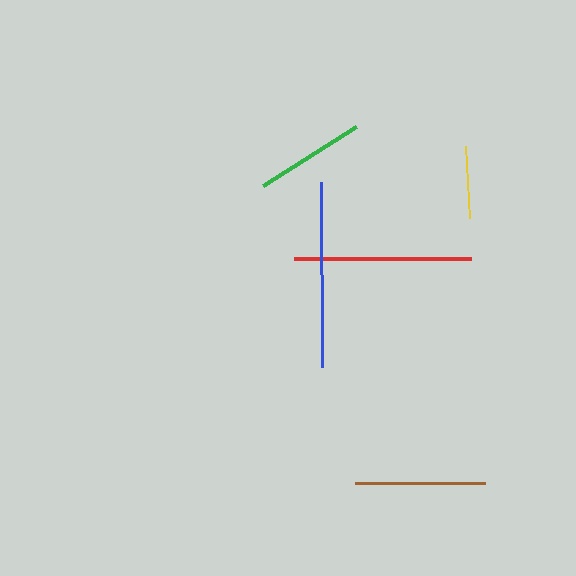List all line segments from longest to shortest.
From longest to shortest: blue, red, brown, green, yellow.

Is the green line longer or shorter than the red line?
The red line is longer than the green line.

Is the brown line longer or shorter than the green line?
The brown line is longer than the green line.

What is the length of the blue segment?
The blue segment is approximately 185 pixels long.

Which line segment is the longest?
The blue line is the longest at approximately 185 pixels.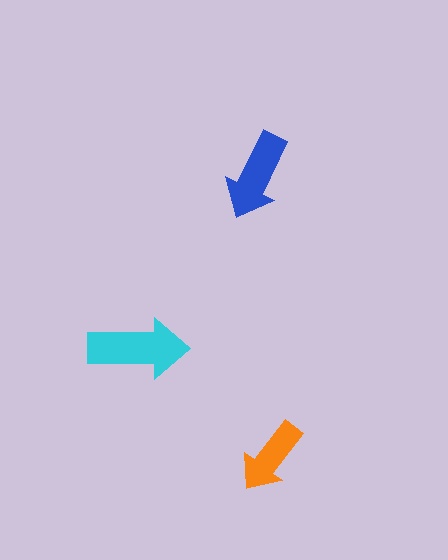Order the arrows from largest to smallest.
the cyan one, the blue one, the orange one.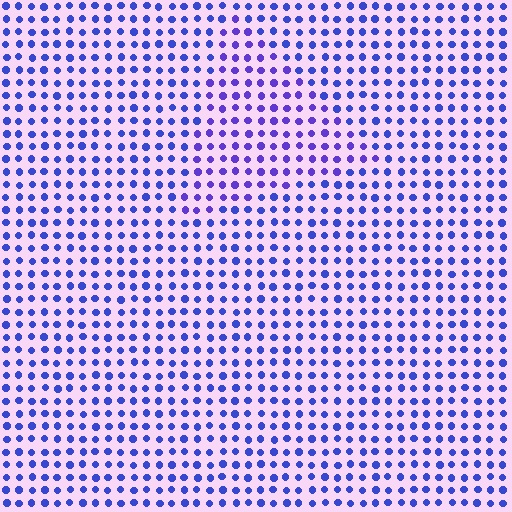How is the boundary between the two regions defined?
The boundary is defined purely by a slight shift in hue (about 22 degrees). Spacing, size, and orientation are identical on both sides.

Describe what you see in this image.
The image is filled with small blue elements in a uniform arrangement. A triangle-shaped region is visible where the elements are tinted to a slightly different hue, forming a subtle color boundary.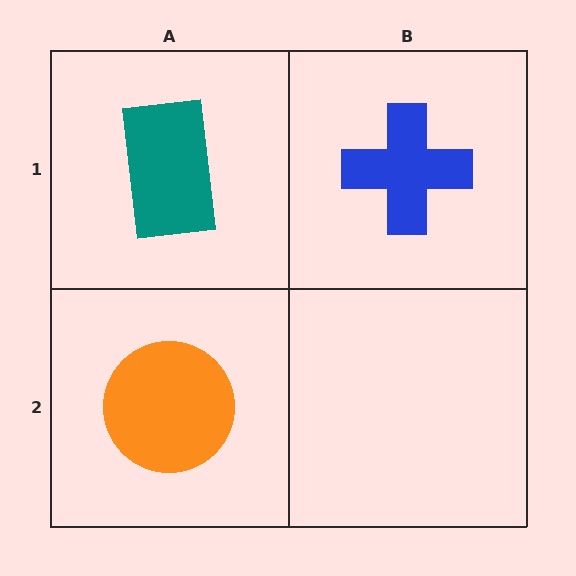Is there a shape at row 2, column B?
No, that cell is empty.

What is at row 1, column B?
A blue cross.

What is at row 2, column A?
An orange circle.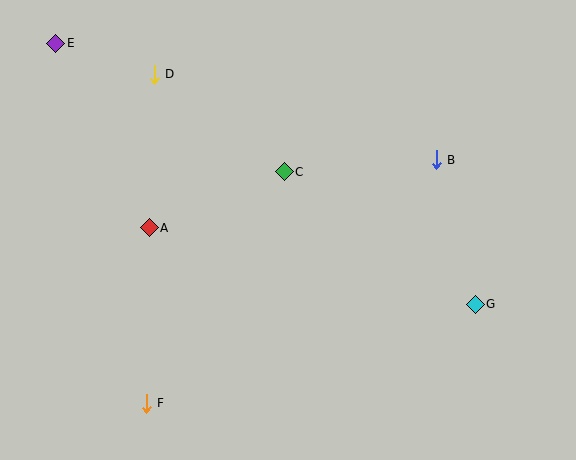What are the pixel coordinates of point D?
Point D is at (154, 74).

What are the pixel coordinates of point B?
Point B is at (436, 160).